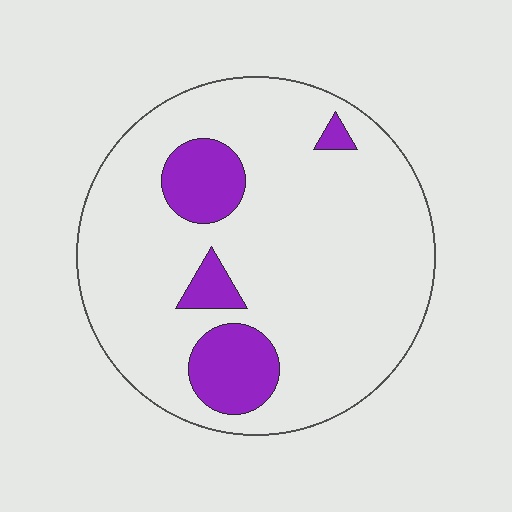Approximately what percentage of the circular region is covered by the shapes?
Approximately 15%.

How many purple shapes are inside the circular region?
4.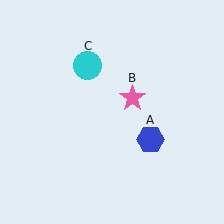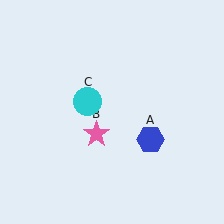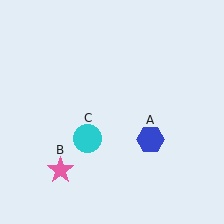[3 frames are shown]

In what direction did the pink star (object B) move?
The pink star (object B) moved down and to the left.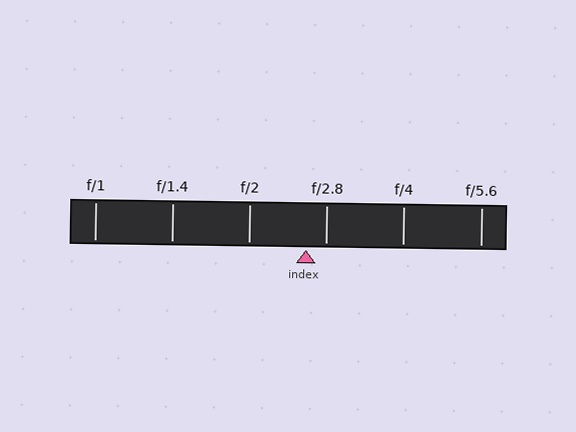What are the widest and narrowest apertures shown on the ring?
The widest aperture shown is f/1 and the narrowest is f/5.6.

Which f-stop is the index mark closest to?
The index mark is closest to f/2.8.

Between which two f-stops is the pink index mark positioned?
The index mark is between f/2 and f/2.8.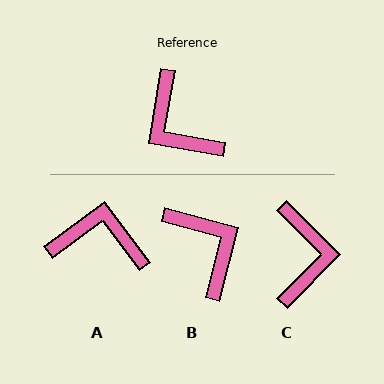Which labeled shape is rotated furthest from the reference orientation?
B, about 175 degrees away.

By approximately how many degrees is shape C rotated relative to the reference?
Approximately 145 degrees counter-clockwise.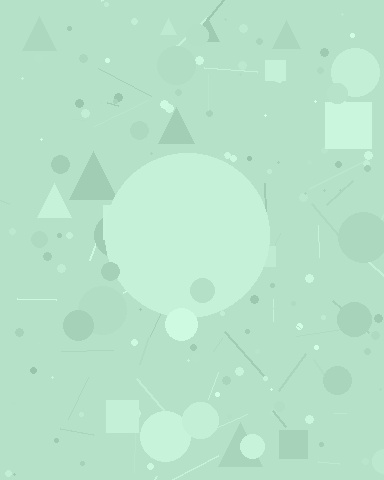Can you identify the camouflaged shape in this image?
The camouflaged shape is a circle.